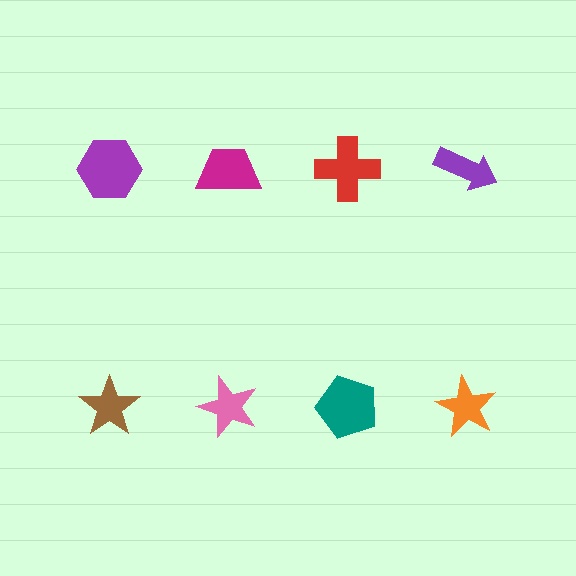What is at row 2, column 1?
A brown star.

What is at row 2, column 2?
A pink star.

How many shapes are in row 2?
4 shapes.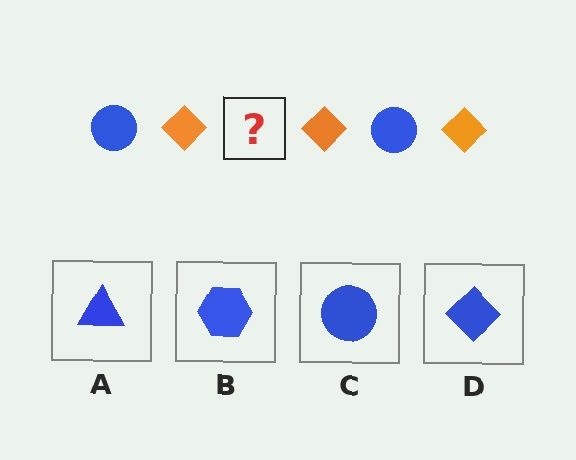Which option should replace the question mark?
Option C.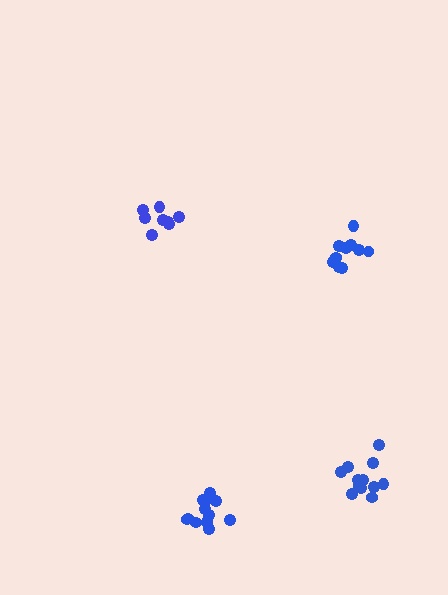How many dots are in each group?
Group 1: 12 dots, Group 2: 12 dots, Group 3: 10 dots, Group 4: 8 dots (42 total).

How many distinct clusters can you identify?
There are 4 distinct clusters.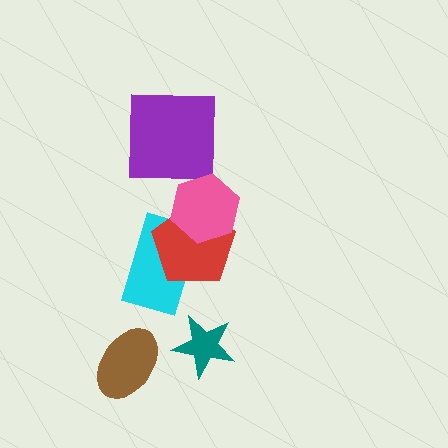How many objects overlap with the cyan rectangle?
2 objects overlap with the cyan rectangle.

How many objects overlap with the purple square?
0 objects overlap with the purple square.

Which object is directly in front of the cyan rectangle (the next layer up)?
The red pentagon is directly in front of the cyan rectangle.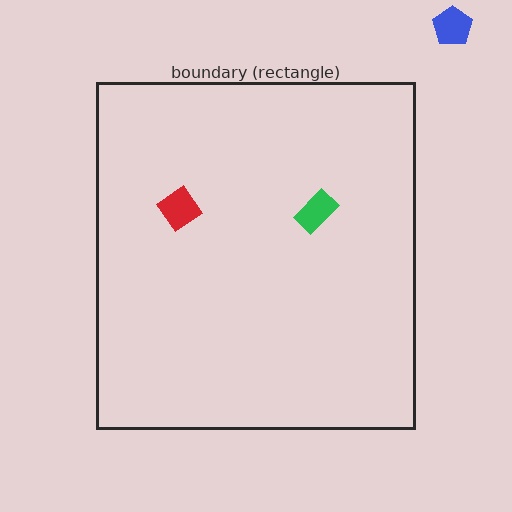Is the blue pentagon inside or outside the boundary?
Outside.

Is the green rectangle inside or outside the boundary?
Inside.